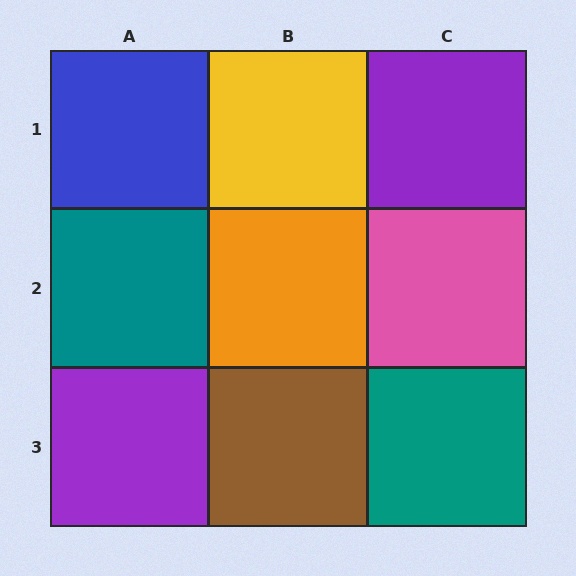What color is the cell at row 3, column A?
Purple.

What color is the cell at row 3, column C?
Teal.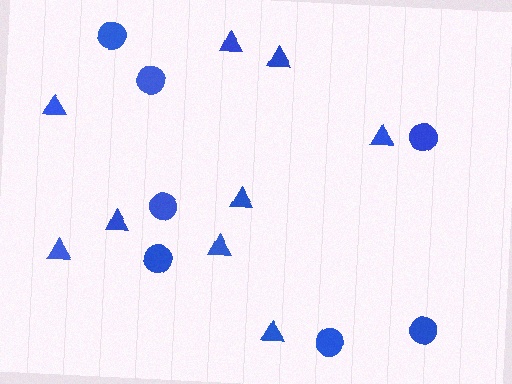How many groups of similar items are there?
There are 2 groups: one group of triangles (9) and one group of circles (7).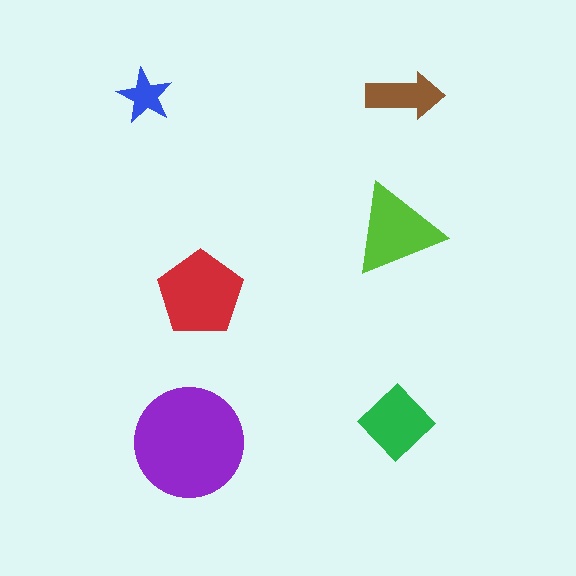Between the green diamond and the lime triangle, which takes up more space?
The lime triangle.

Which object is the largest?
The purple circle.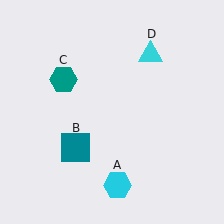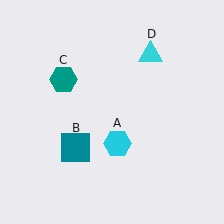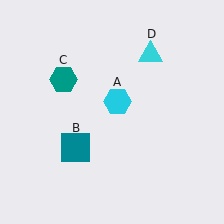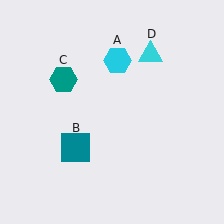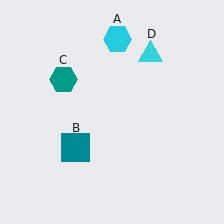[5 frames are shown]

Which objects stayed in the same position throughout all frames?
Teal square (object B) and teal hexagon (object C) and cyan triangle (object D) remained stationary.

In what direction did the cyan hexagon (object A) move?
The cyan hexagon (object A) moved up.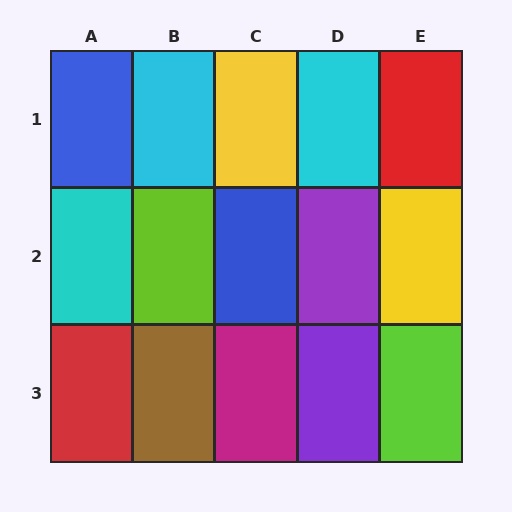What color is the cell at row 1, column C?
Yellow.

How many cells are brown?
1 cell is brown.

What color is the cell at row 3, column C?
Magenta.